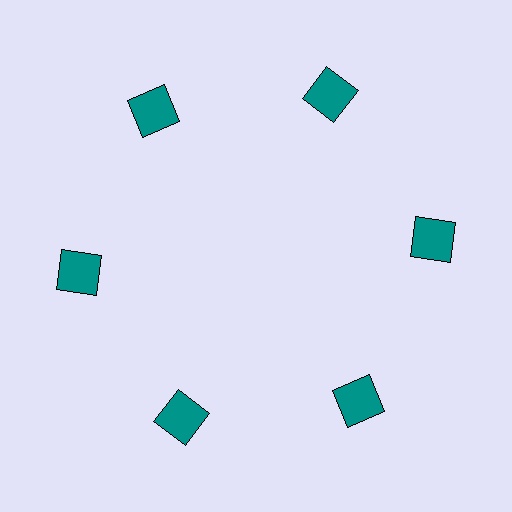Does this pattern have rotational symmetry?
Yes, this pattern has 6-fold rotational symmetry. It looks the same after rotating 60 degrees around the center.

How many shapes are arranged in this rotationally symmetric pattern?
There are 6 shapes, arranged in 6 groups of 1.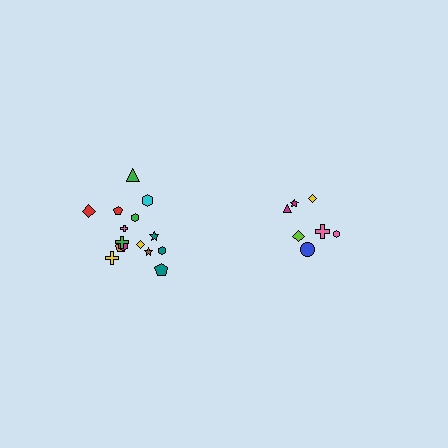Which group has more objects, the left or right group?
The left group.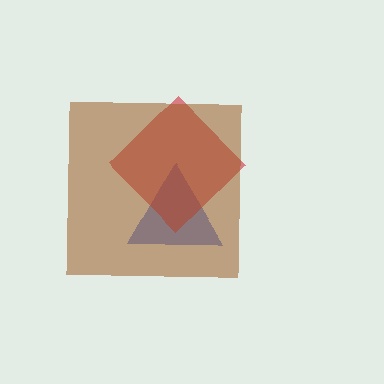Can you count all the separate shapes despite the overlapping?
Yes, there are 3 separate shapes.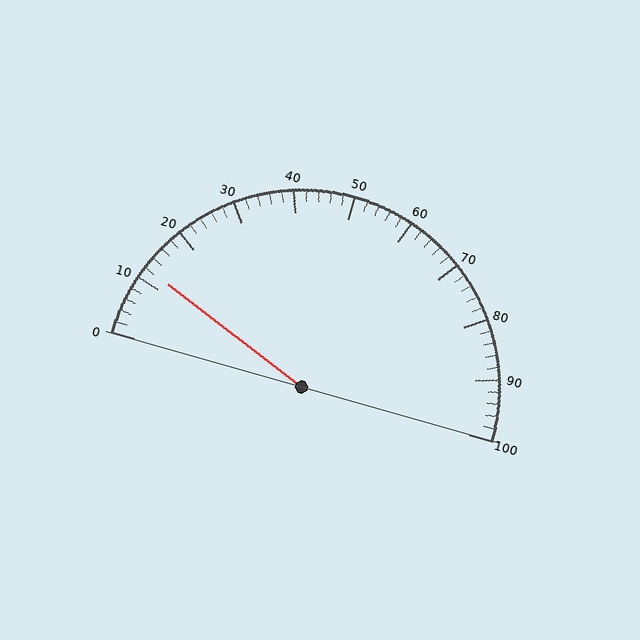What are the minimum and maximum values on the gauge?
The gauge ranges from 0 to 100.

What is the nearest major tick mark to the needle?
The nearest major tick mark is 10.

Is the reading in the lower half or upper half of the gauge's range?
The reading is in the lower half of the range (0 to 100).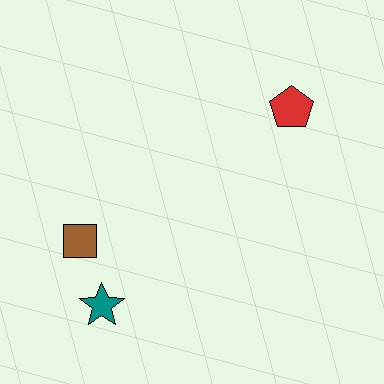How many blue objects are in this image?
There are no blue objects.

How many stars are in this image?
There is 1 star.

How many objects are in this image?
There are 3 objects.